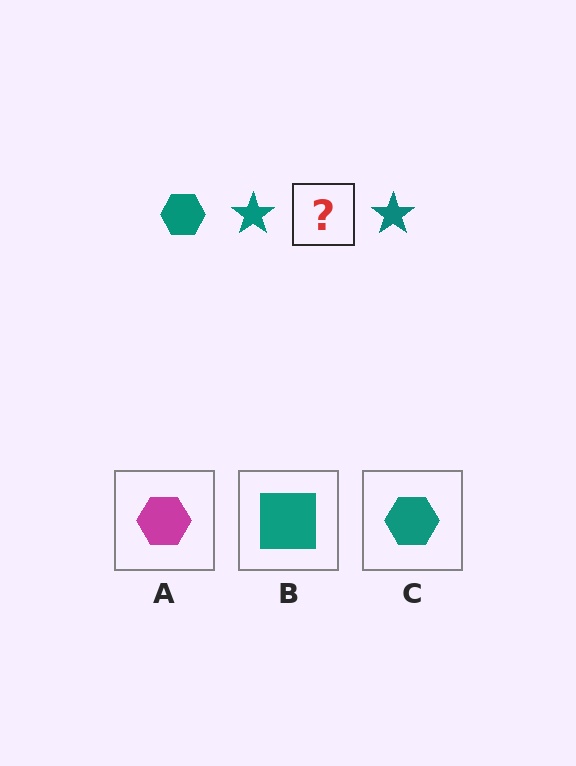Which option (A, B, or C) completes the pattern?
C.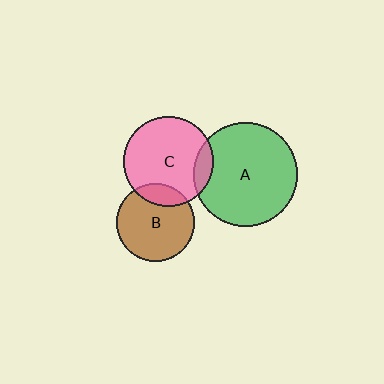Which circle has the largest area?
Circle A (green).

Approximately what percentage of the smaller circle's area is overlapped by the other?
Approximately 10%.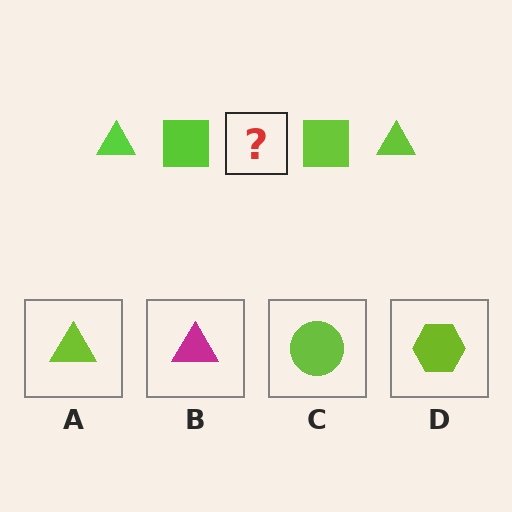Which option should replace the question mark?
Option A.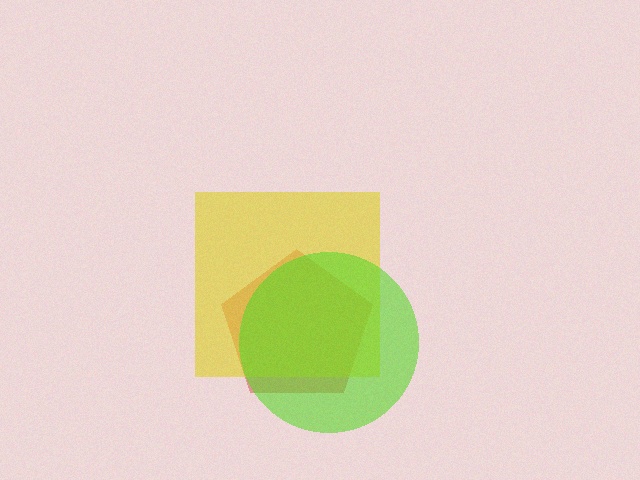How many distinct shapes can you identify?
There are 3 distinct shapes: a red pentagon, a yellow square, a lime circle.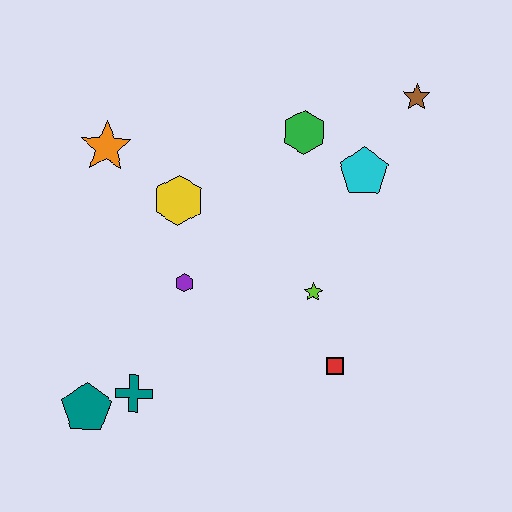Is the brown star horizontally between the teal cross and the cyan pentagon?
No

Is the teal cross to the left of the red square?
Yes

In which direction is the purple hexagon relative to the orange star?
The purple hexagon is below the orange star.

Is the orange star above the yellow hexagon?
Yes